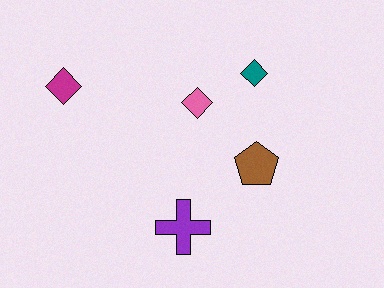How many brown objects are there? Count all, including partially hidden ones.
There is 1 brown object.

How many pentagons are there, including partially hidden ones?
There is 1 pentagon.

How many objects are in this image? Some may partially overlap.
There are 5 objects.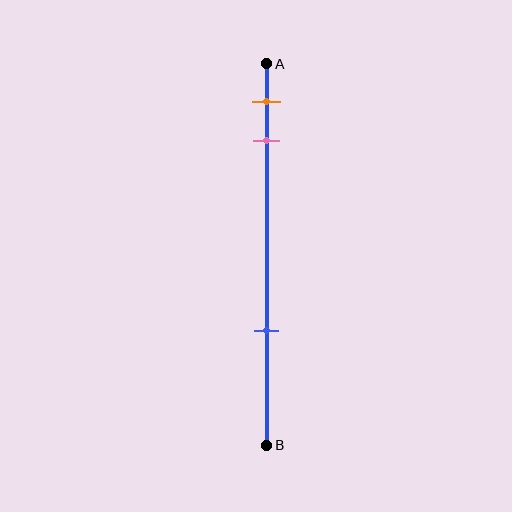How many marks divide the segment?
There are 3 marks dividing the segment.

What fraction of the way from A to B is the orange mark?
The orange mark is approximately 10% (0.1) of the way from A to B.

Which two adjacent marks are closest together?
The orange and pink marks are the closest adjacent pair.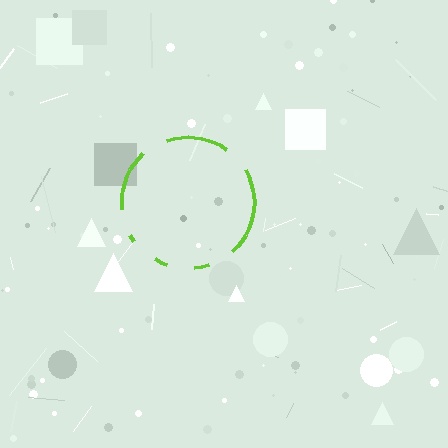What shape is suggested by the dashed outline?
The dashed outline suggests a circle.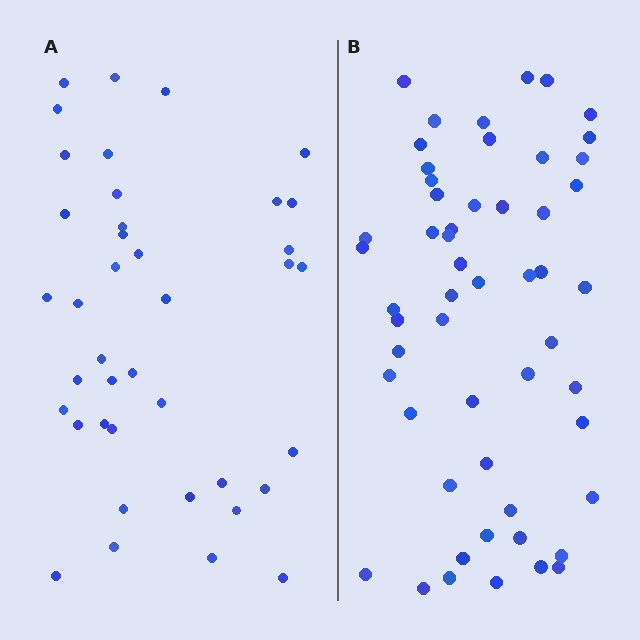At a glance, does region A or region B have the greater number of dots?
Region B (the right region) has more dots.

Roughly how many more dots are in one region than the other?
Region B has approximately 15 more dots than region A.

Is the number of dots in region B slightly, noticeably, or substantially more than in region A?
Region B has noticeably more, but not dramatically so. The ratio is roughly 1.4 to 1.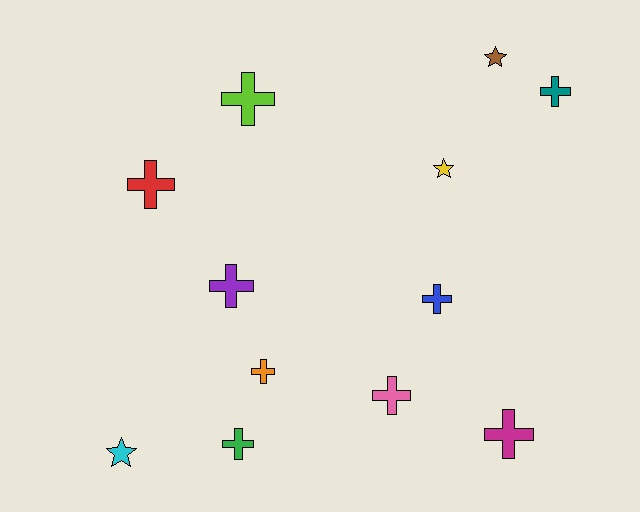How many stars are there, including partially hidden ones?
There are 3 stars.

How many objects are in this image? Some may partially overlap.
There are 12 objects.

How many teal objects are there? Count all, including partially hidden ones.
There is 1 teal object.